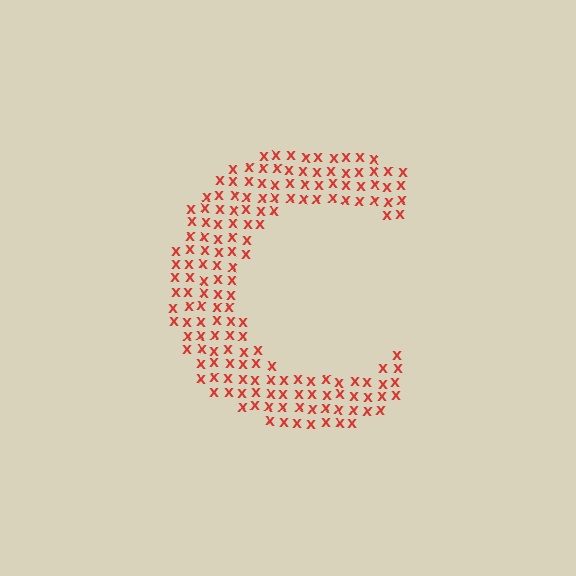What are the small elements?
The small elements are letter X's.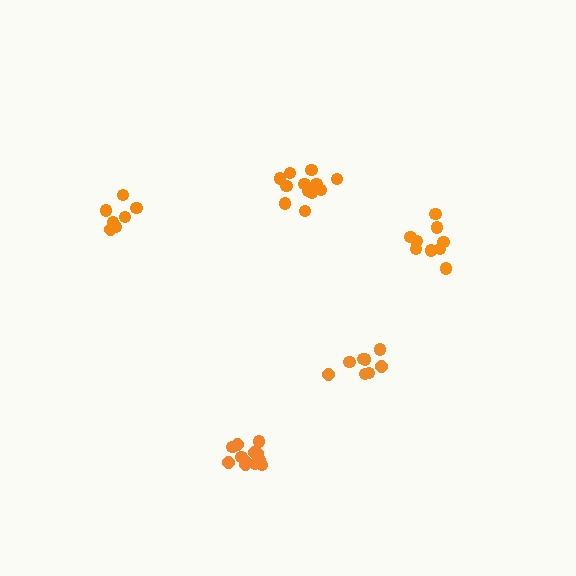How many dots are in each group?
Group 1: 12 dots, Group 2: 7 dots, Group 3: 9 dots, Group 4: 9 dots, Group 5: 13 dots (50 total).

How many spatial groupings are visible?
There are 5 spatial groupings.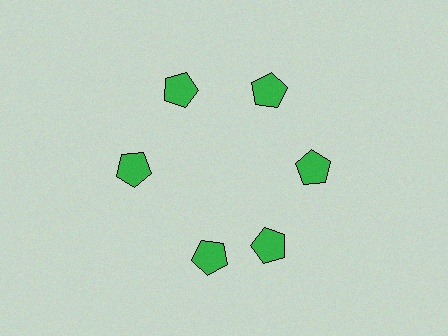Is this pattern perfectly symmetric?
No. The 6 green pentagons are arranged in a ring, but one element near the 7 o'clock position is rotated out of alignment along the ring, breaking the 6-fold rotational symmetry.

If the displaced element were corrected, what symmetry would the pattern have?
It would have 6-fold rotational symmetry — the pattern would map onto itself every 60 degrees.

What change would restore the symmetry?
The symmetry would be restored by rotating it back into even spacing with its neighbors so that all 6 pentagons sit at equal angles and equal distance from the center.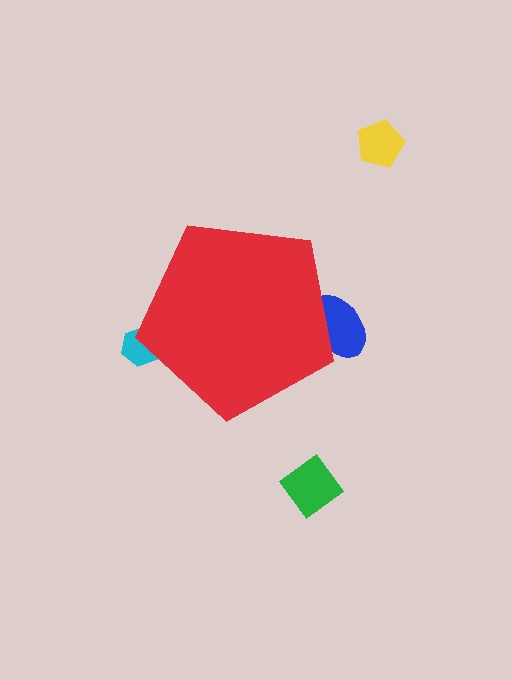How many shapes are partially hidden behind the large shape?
2 shapes are partially hidden.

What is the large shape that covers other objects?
A red pentagon.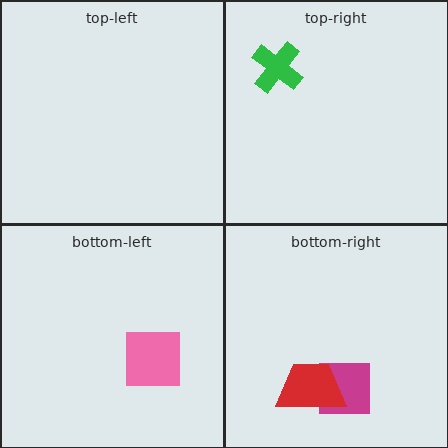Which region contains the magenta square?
The bottom-right region.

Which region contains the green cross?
The top-right region.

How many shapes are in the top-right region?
1.